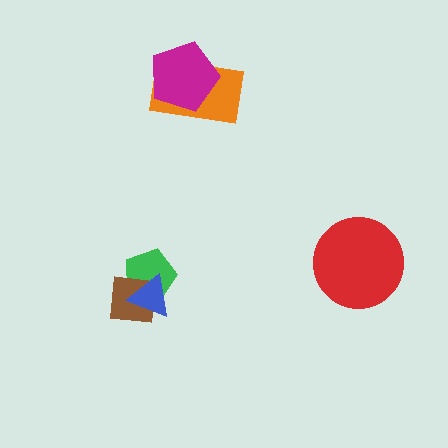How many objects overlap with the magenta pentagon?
1 object overlaps with the magenta pentagon.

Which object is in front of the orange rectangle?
The magenta pentagon is in front of the orange rectangle.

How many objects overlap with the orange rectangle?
1 object overlaps with the orange rectangle.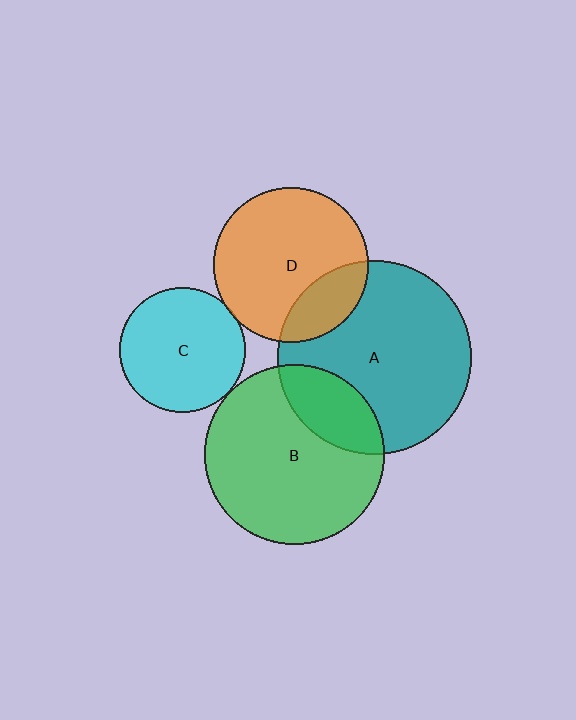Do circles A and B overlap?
Yes.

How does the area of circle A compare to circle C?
Approximately 2.4 times.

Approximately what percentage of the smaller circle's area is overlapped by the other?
Approximately 25%.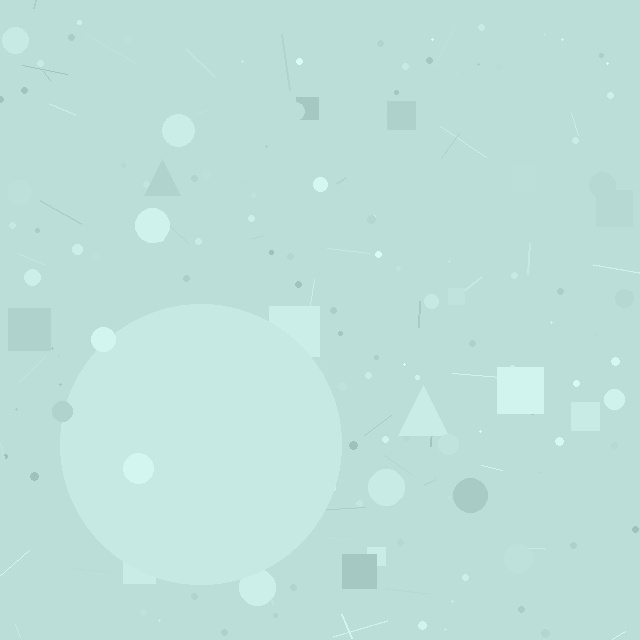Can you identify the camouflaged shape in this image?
The camouflaged shape is a circle.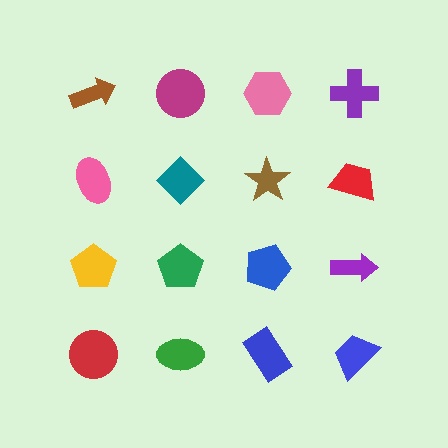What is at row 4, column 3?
A blue rectangle.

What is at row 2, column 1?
A pink ellipse.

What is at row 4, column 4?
A blue trapezoid.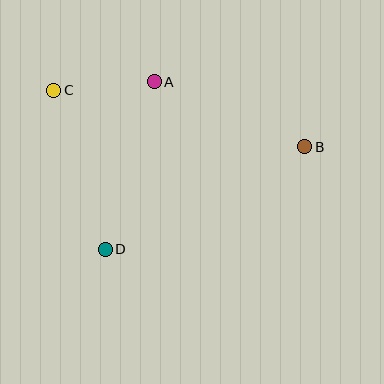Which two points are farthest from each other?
Points B and C are farthest from each other.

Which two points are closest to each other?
Points A and C are closest to each other.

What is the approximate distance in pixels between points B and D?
The distance between B and D is approximately 225 pixels.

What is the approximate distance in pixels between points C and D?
The distance between C and D is approximately 167 pixels.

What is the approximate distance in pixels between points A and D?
The distance between A and D is approximately 174 pixels.